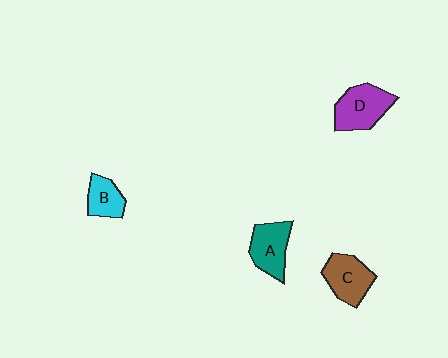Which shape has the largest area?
Shape D (purple).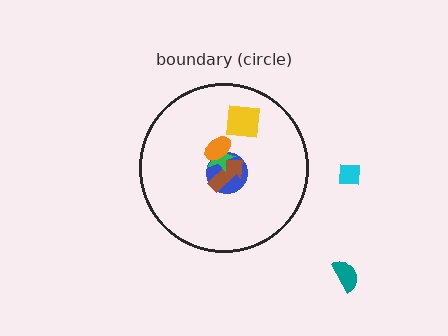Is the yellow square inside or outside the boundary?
Inside.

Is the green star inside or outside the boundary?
Inside.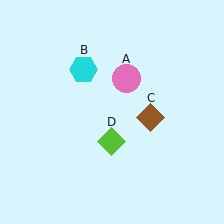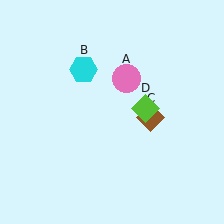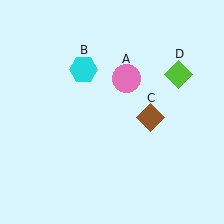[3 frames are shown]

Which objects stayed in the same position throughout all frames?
Pink circle (object A) and cyan hexagon (object B) and brown diamond (object C) remained stationary.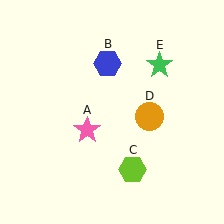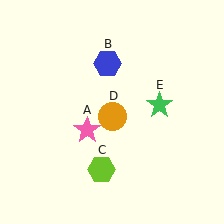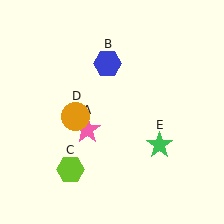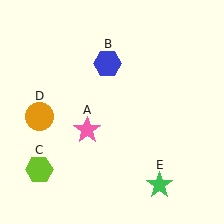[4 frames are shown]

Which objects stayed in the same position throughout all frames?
Pink star (object A) and blue hexagon (object B) remained stationary.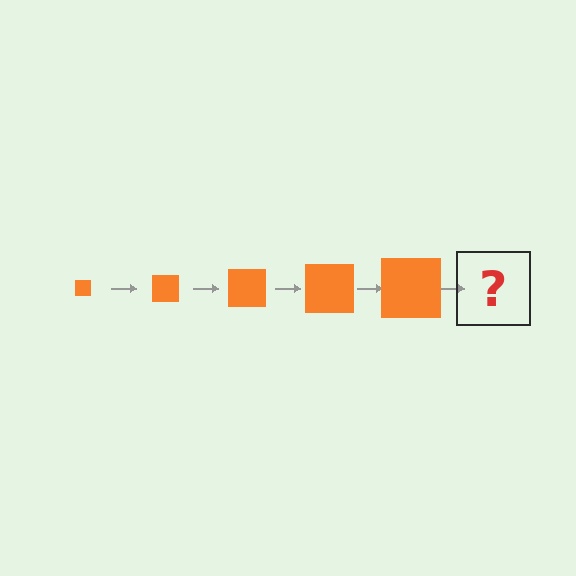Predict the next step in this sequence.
The next step is an orange square, larger than the previous one.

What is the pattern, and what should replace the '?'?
The pattern is that the square gets progressively larger each step. The '?' should be an orange square, larger than the previous one.